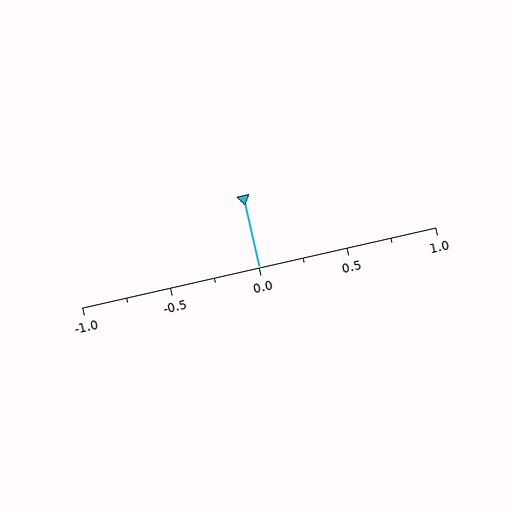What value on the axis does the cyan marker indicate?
The marker indicates approximately 0.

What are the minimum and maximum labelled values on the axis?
The axis runs from -1.0 to 1.0.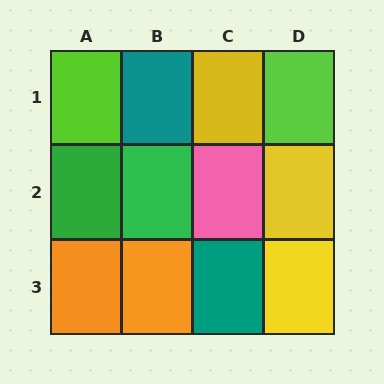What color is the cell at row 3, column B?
Orange.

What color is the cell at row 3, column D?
Yellow.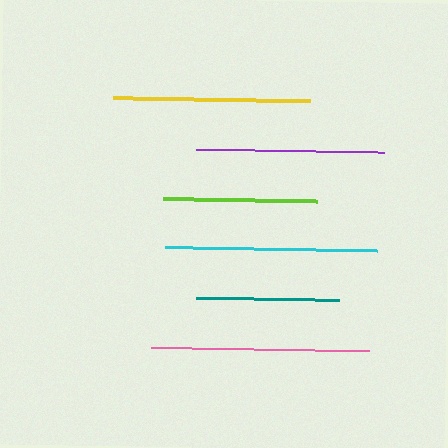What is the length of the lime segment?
The lime segment is approximately 155 pixels long.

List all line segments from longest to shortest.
From longest to shortest: pink, cyan, yellow, purple, lime, teal.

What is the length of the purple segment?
The purple segment is approximately 188 pixels long.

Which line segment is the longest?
The pink line is the longest at approximately 218 pixels.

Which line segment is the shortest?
The teal line is the shortest at approximately 142 pixels.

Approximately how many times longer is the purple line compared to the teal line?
The purple line is approximately 1.3 times the length of the teal line.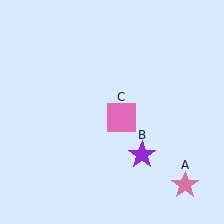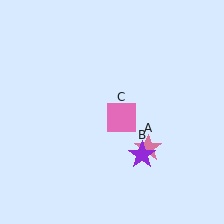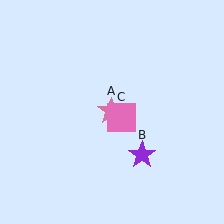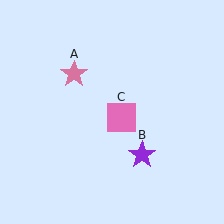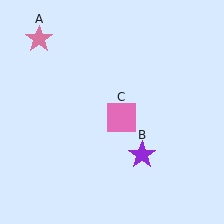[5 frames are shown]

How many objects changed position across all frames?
1 object changed position: pink star (object A).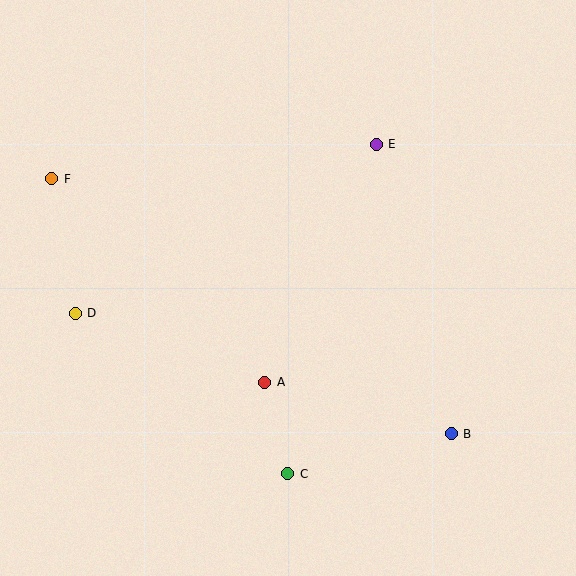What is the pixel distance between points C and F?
The distance between C and F is 378 pixels.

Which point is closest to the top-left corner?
Point F is closest to the top-left corner.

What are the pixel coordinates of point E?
Point E is at (376, 144).